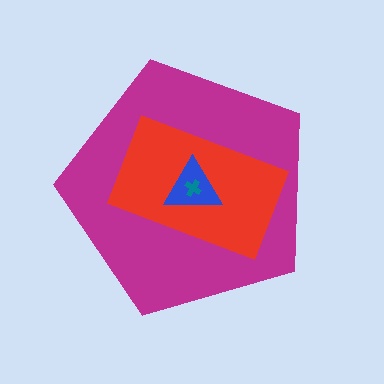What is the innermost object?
The teal cross.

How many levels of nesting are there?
4.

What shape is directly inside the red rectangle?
The blue triangle.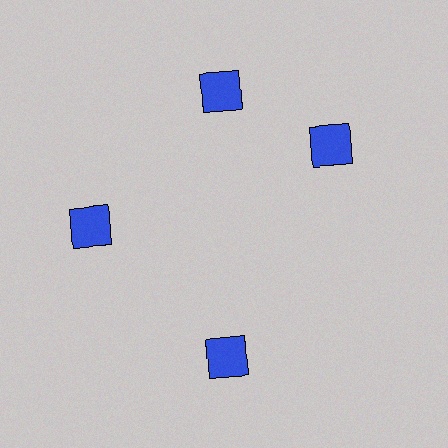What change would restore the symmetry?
The symmetry would be restored by rotating it back into even spacing with its neighbors so that all 4 squares sit at equal angles and equal distance from the center.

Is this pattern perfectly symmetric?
No. The 4 blue squares are arranged in a ring, but one element near the 3 o'clock position is rotated out of alignment along the ring, breaking the 4-fold rotational symmetry.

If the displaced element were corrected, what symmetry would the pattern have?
It would have 4-fold rotational symmetry — the pattern would map onto itself every 90 degrees.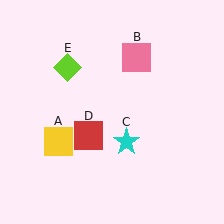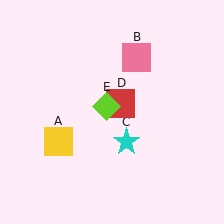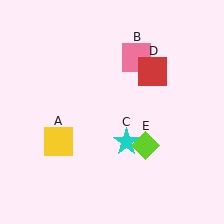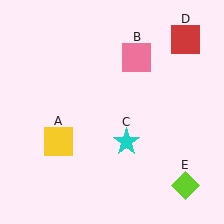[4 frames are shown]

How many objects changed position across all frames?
2 objects changed position: red square (object D), lime diamond (object E).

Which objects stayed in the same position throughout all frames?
Yellow square (object A) and pink square (object B) and cyan star (object C) remained stationary.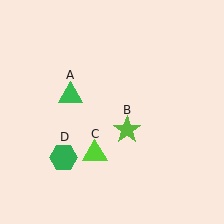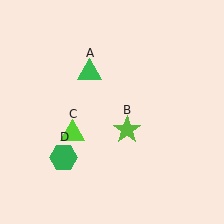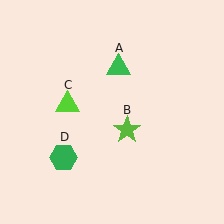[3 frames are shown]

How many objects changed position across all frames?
2 objects changed position: green triangle (object A), lime triangle (object C).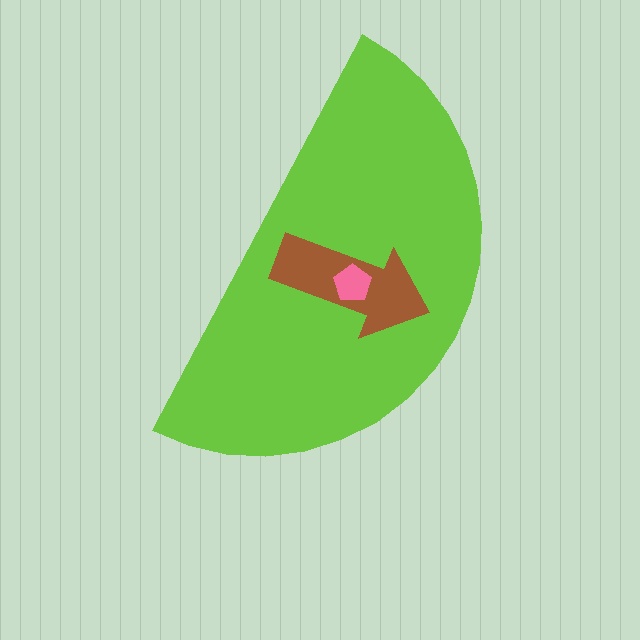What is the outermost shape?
The lime semicircle.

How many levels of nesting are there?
3.